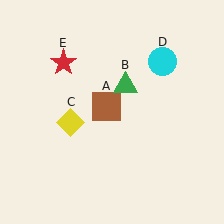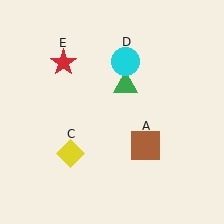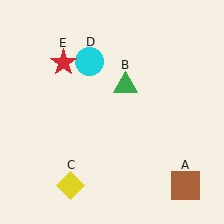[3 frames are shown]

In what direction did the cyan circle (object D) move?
The cyan circle (object D) moved left.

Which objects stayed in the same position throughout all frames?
Green triangle (object B) and red star (object E) remained stationary.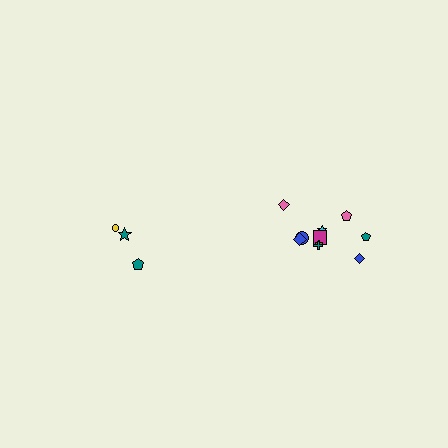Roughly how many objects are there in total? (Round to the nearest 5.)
Roughly 15 objects in total.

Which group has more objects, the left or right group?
The right group.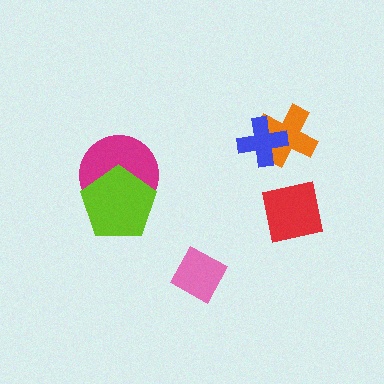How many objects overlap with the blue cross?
1 object overlaps with the blue cross.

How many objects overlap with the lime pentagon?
1 object overlaps with the lime pentagon.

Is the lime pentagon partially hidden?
No, no other shape covers it.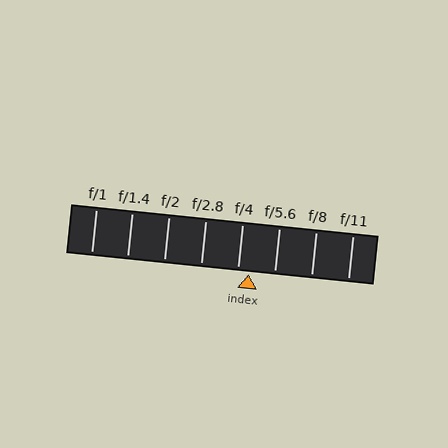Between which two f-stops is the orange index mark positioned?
The index mark is between f/4 and f/5.6.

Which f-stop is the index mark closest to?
The index mark is closest to f/4.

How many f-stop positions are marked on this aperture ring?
There are 8 f-stop positions marked.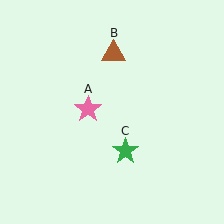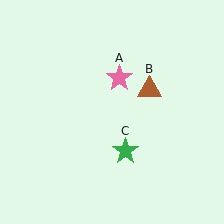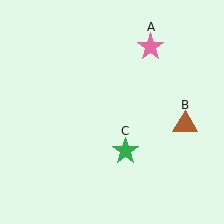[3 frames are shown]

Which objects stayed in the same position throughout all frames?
Green star (object C) remained stationary.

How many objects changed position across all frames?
2 objects changed position: pink star (object A), brown triangle (object B).